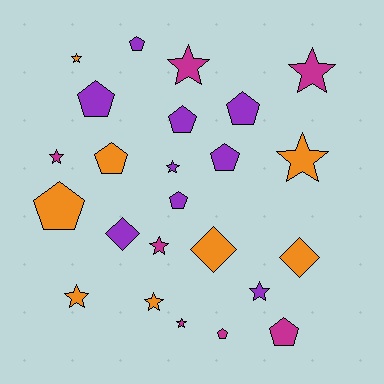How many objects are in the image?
There are 24 objects.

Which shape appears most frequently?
Star, with 11 objects.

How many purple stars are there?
There are 2 purple stars.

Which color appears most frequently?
Purple, with 9 objects.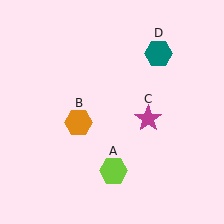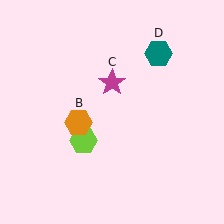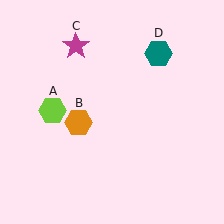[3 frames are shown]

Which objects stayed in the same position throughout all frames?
Orange hexagon (object B) and teal hexagon (object D) remained stationary.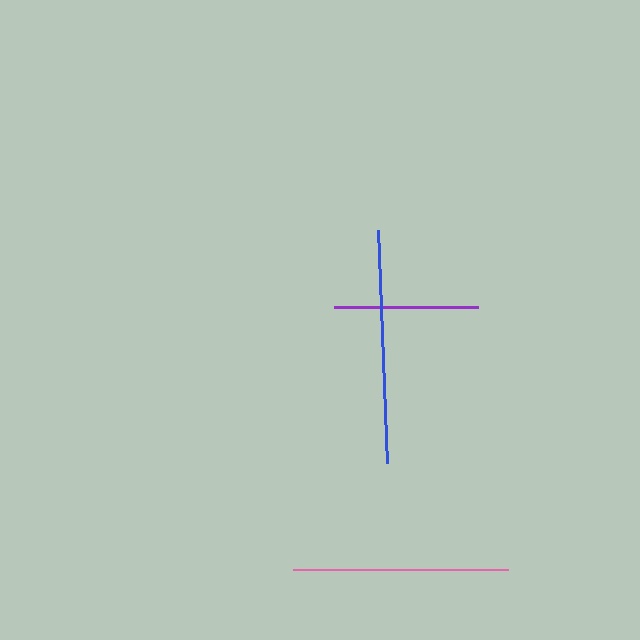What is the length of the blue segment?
The blue segment is approximately 233 pixels long.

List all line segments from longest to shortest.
From longest to shortest: blue, pink, purple.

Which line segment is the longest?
The blue line is the longest at approximately 233 pixels.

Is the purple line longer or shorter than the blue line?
The blue line is longer than the purple line.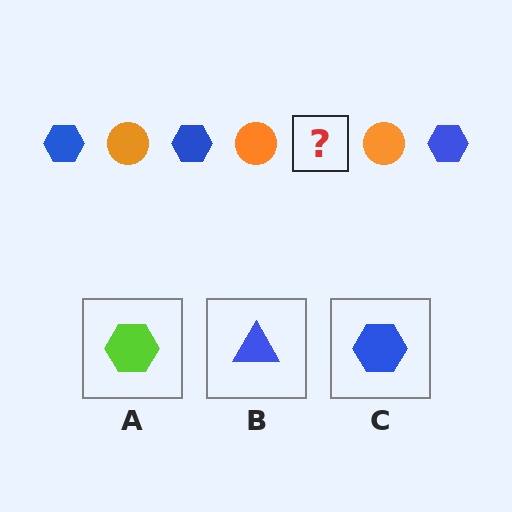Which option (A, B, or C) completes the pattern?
C.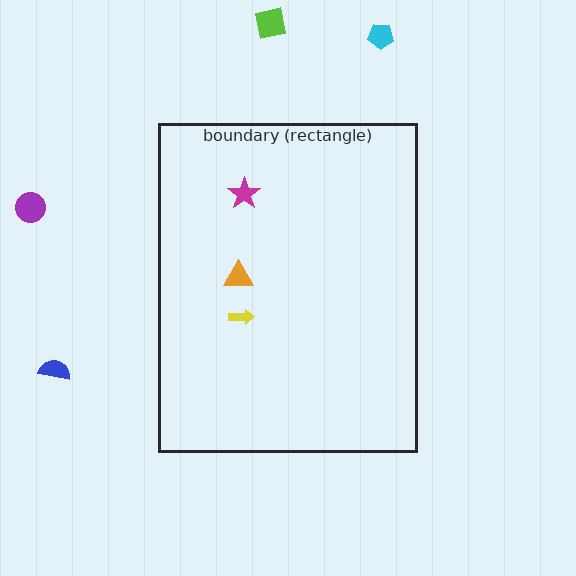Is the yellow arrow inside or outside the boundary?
Inside.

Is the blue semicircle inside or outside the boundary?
Outside.